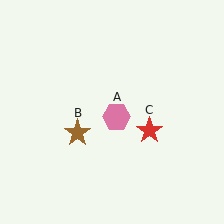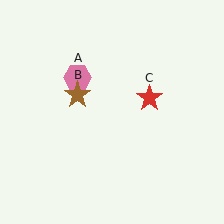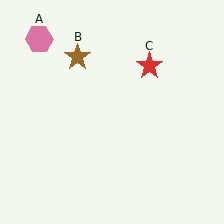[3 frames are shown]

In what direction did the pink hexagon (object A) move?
The pink hexagon (object A) moved up and to the left.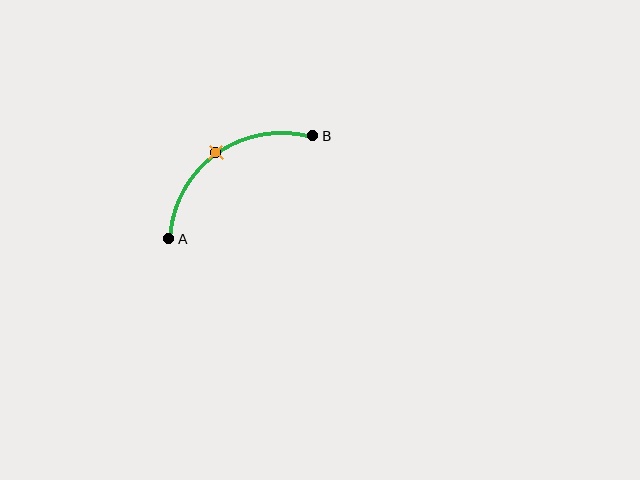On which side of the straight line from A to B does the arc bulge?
The arc bulges above and to the left of the straight line connecting A and B.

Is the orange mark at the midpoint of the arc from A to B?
Yes. The orange mark lies on the arc at equal arc-length from both A and B — it is the arc midpoint.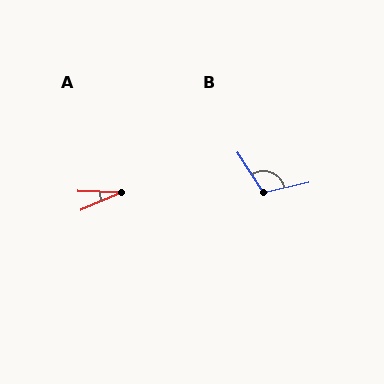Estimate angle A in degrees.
Approximately 25 degrees.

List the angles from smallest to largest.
A (25°), B (110°).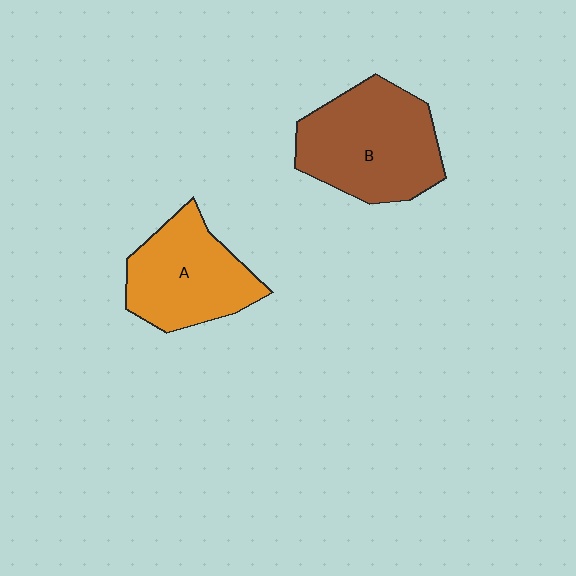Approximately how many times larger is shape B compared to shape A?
Approximately 1.2 times.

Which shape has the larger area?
Shape B (brown).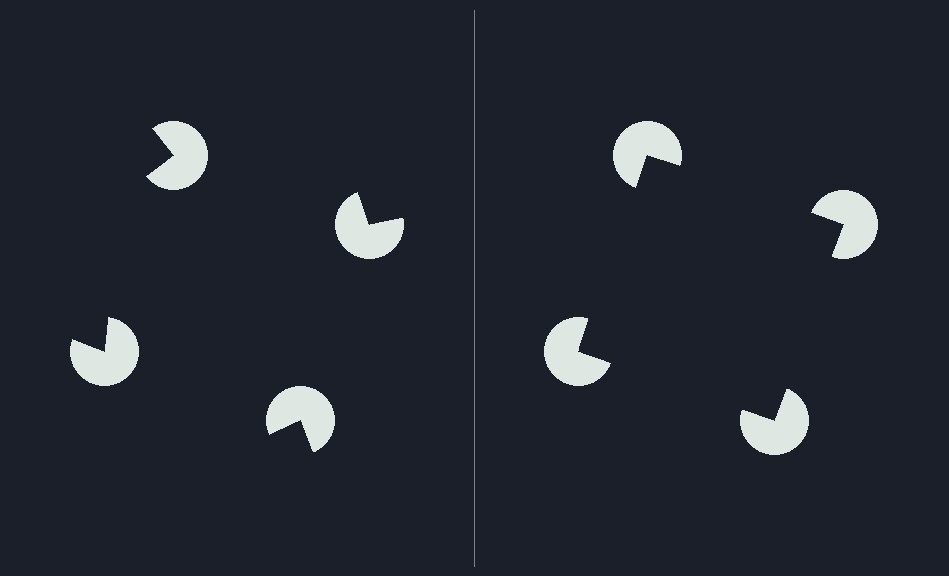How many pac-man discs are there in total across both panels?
8 — 4 on each side.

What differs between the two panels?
The pac-man discs are positioned identically on both sides; only the wedge orientations differ. On the right they align to a square; on the left they are misaligned.